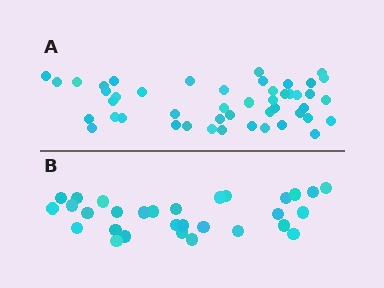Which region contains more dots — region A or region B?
Region A (the top region) has more dots.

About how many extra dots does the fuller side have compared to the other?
Region A has approximately 15 more dots than region B.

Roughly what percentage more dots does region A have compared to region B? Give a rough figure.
About 55% more.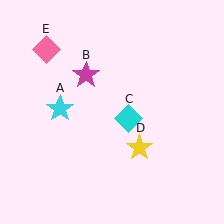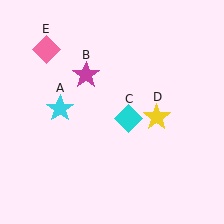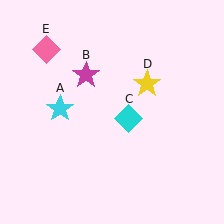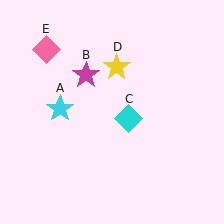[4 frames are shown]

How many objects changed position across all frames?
1 object changed position: yellow star (object D).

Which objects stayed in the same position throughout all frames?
Cyan star (object A) and magenta star (object B) and cyan diamond (object C) and pink diamond (object E) remained stationary.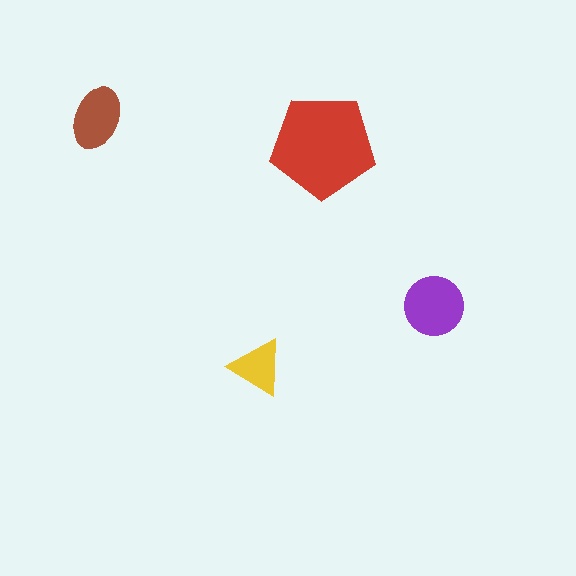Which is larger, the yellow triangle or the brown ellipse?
The brown ellipse.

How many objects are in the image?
There are 4 objects in the image.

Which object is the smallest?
The yellow triangle.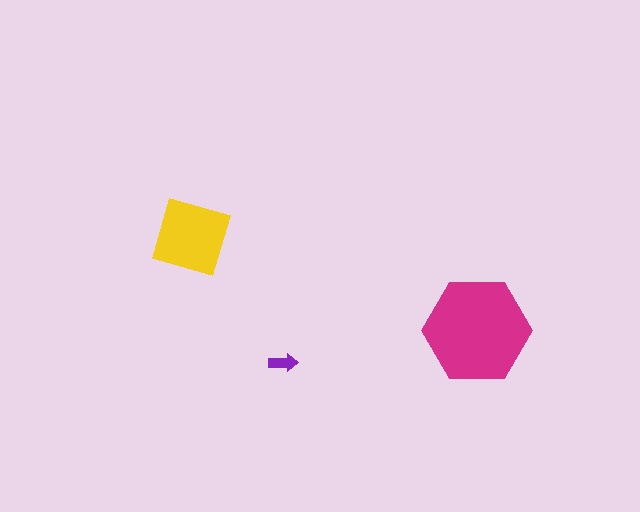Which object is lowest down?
The purple arrow is bottommost.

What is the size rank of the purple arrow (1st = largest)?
3rd.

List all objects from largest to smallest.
The magenta hexagon, the yellow diamond, the purple arrow.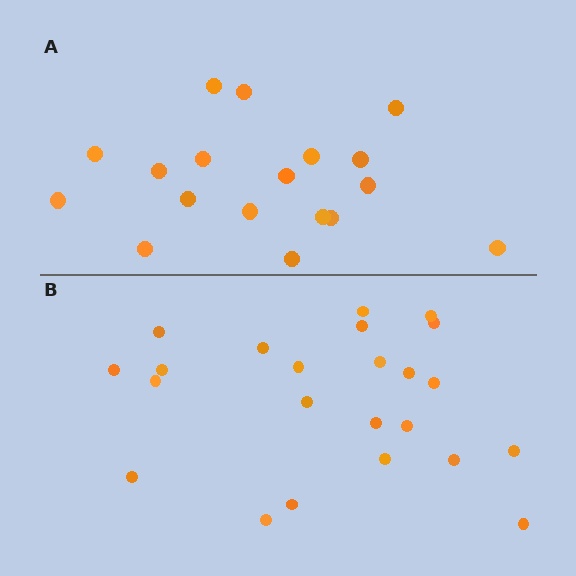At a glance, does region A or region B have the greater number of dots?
Region B (the bottom region) has more dots.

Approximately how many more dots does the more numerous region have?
Region B has about 5 more dots than region A.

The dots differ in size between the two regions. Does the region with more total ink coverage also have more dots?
No. Region A has more total ink coverage because its dots are larger, but region B actually contains more individual dots. Total area can be misleading — the number of items is what matters here.